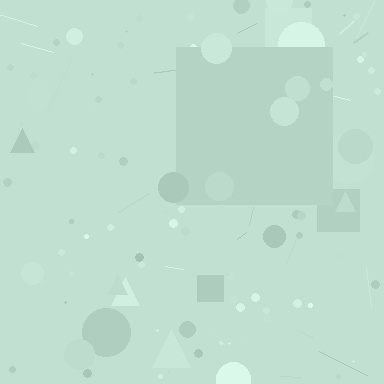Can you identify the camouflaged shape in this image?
The camouflaged shape is a square.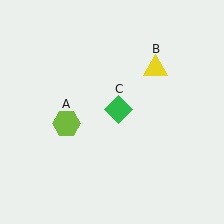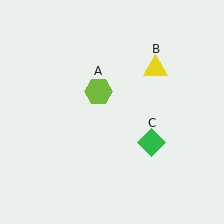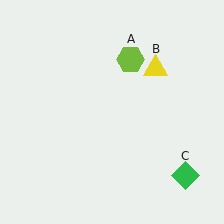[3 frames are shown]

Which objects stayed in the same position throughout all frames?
Yellow triangle (object B) remained stationary.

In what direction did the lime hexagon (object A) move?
The lime hexagon (object A) moved up and to the right.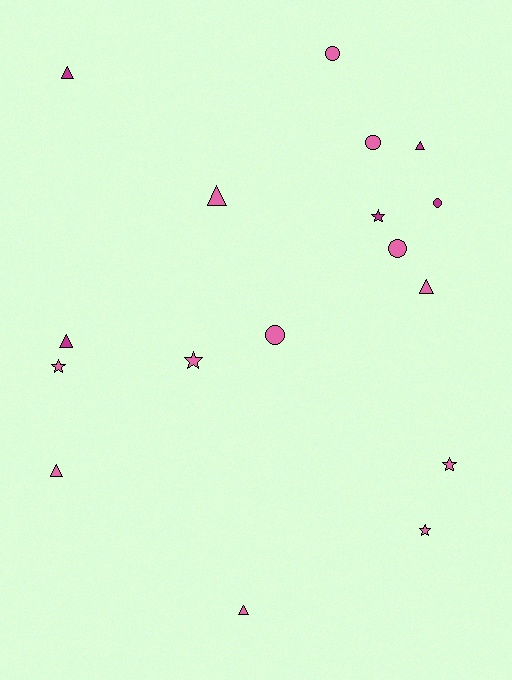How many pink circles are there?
There are 4 pink circles.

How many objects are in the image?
There are 17 objects.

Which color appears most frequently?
Pink, with 12 objects.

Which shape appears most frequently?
Triangle, with 7 objects.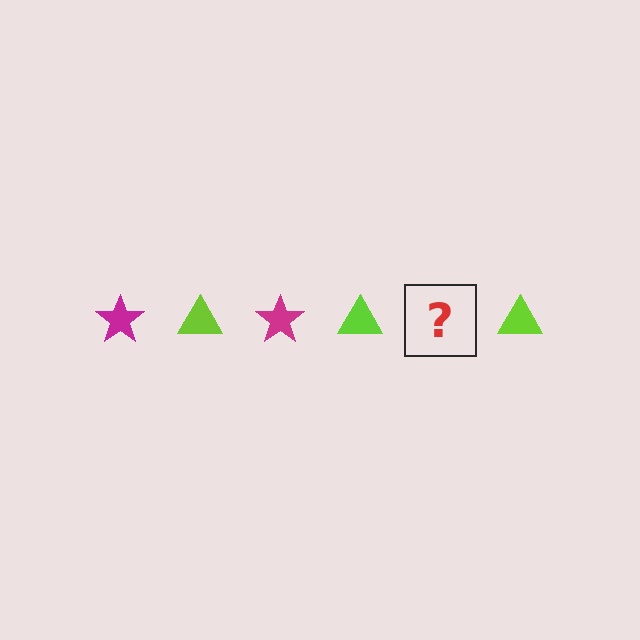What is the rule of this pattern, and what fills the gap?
The rule is that the pattern alternates between magenta star and lime triangle. The gap should be filled with a magenta star.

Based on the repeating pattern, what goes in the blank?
The blank should be a magenta star.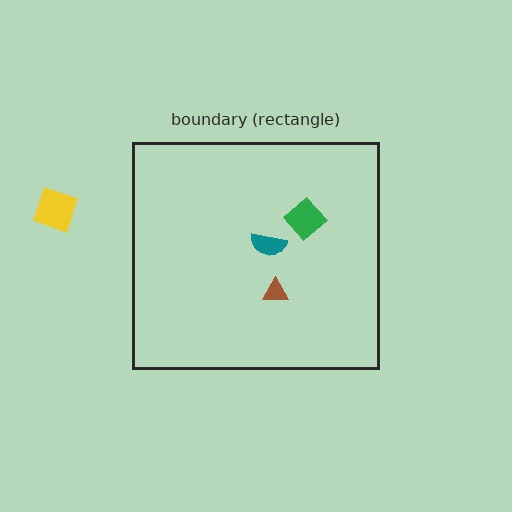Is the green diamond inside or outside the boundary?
Inside.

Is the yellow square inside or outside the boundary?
Outside.